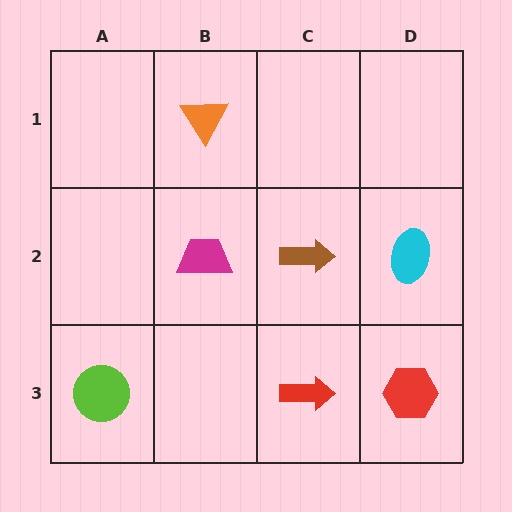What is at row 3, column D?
A red hexagon.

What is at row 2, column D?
A cyan ellipse.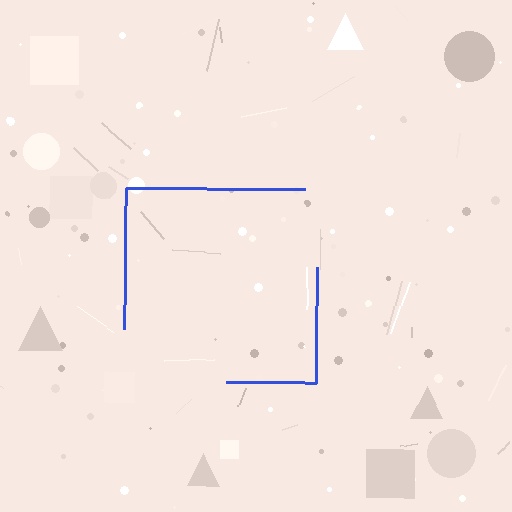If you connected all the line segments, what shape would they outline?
They would outline a square.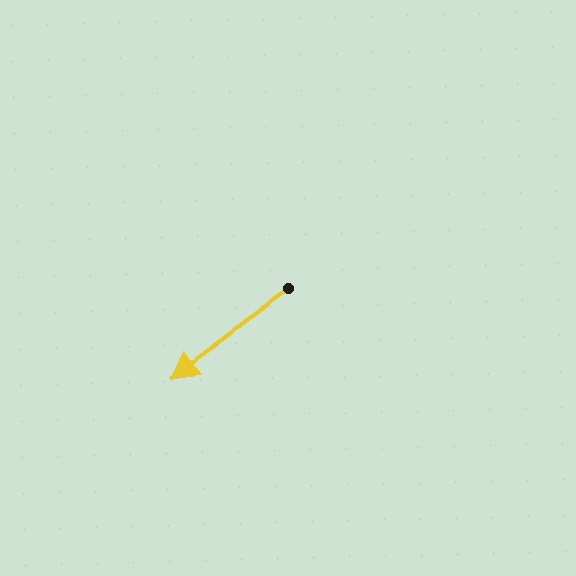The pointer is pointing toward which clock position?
Roughly 8 o'clock.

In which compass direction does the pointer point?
Southwest.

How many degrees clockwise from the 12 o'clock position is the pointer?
Approximately 233 degrees.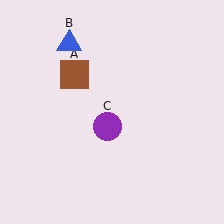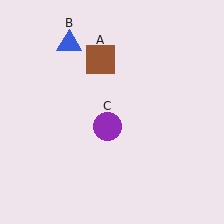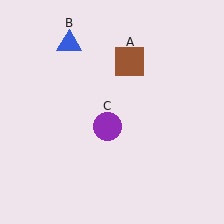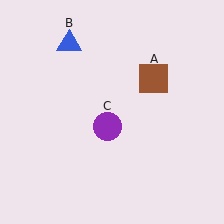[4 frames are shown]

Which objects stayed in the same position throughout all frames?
Blue triangle (object B) and purple circle (object C) remained stationary.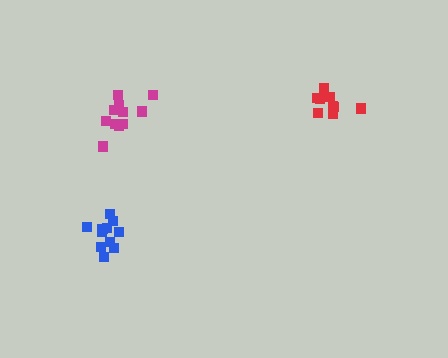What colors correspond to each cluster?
The clusters are colored: red, magenta, blue.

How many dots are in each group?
Group 1: 9 dots, Group 2: 11 dots, Group 3: 11 dots (31 total).